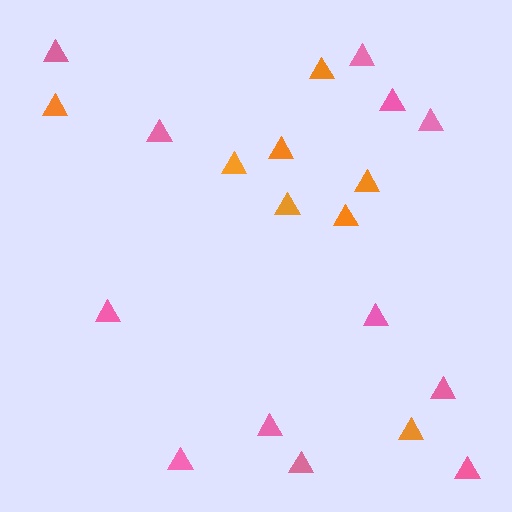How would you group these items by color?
There are 2 groups: one group of pink triangles (12) and one group of orange triangles (8).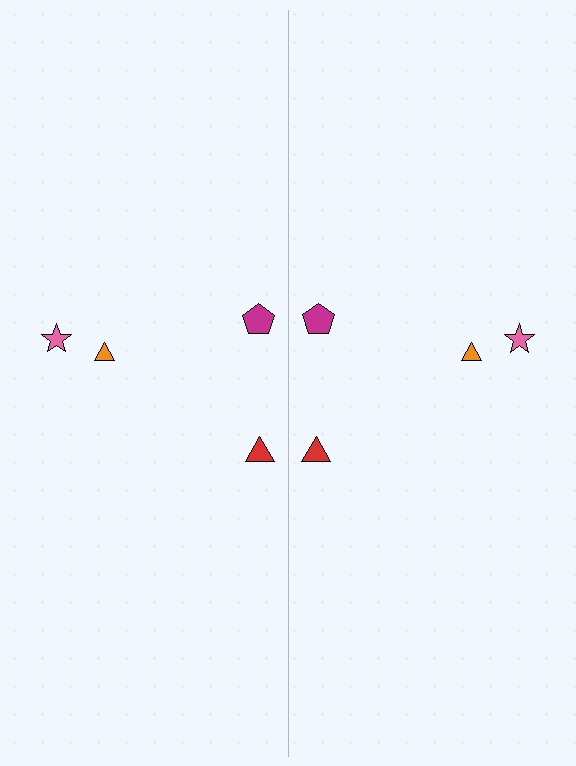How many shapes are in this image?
There are 8 shapes in this image.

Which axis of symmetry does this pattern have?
The pattern has a vertical axis of symmetry running through the center of the image.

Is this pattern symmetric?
Yes, this pattern has bilateral (reflection) symmetry.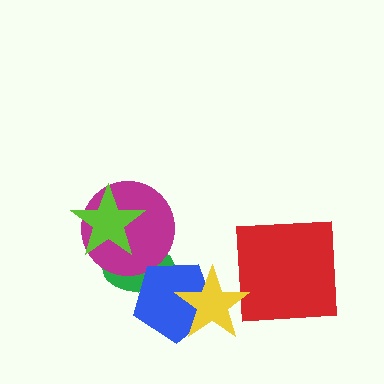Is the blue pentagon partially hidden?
Yes, it is partially covered by another shape.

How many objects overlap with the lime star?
2 objects overlap with the lime star.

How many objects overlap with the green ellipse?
3 objects overlap with the green ellipse.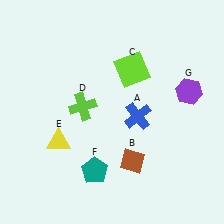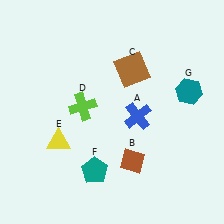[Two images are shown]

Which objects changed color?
C changed from lime to brown. G changed from purple to teal.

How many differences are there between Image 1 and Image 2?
There are 2 differences between the two images.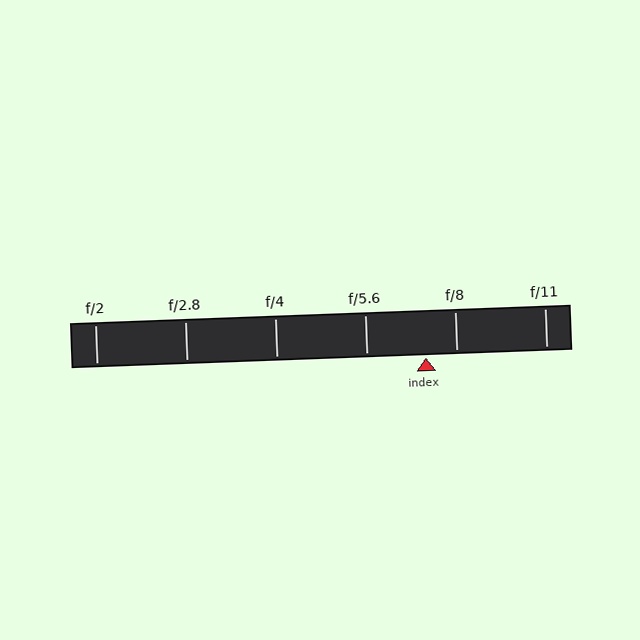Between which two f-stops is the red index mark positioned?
The index mark is between f/5.6 and f/8.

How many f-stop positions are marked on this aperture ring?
There are 6 f-stop positions marked.